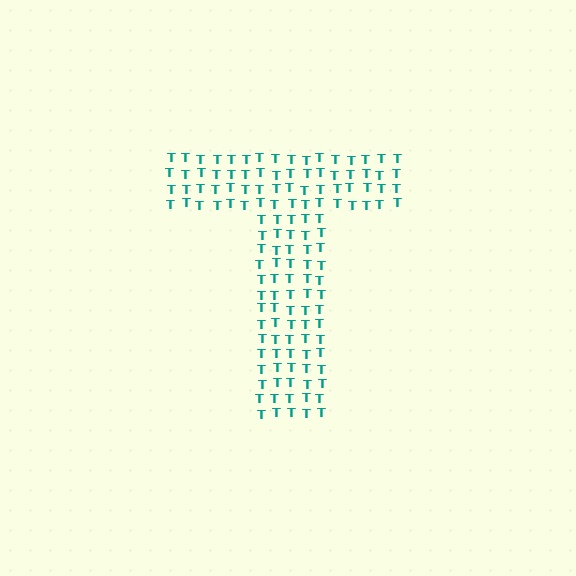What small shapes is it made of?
It is made of small letter T's.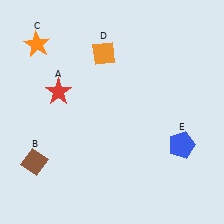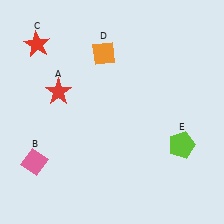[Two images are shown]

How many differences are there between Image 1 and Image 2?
There are 3 differences between the two images.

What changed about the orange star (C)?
In Image 1, C is orange. In Image 2, it changed to red.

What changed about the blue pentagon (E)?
In Image 1, E is blue. In Image 2, it changed to lime.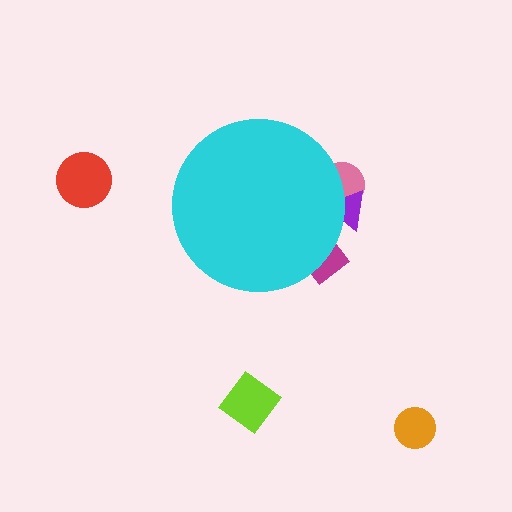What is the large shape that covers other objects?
A cyan circle.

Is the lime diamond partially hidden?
No, the lime diamond is fully visible.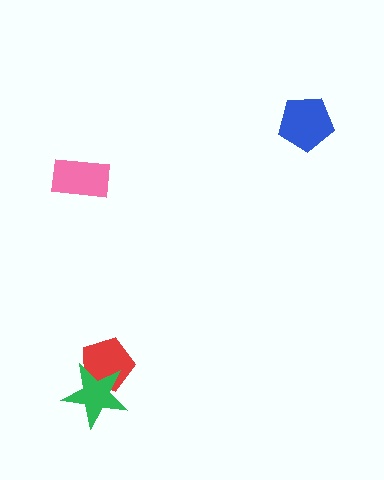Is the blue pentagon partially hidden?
No, no other shape covers it.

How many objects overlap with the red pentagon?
1 object overlaps with the red pentagon.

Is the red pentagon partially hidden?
Yes, it is partially covered by another shape.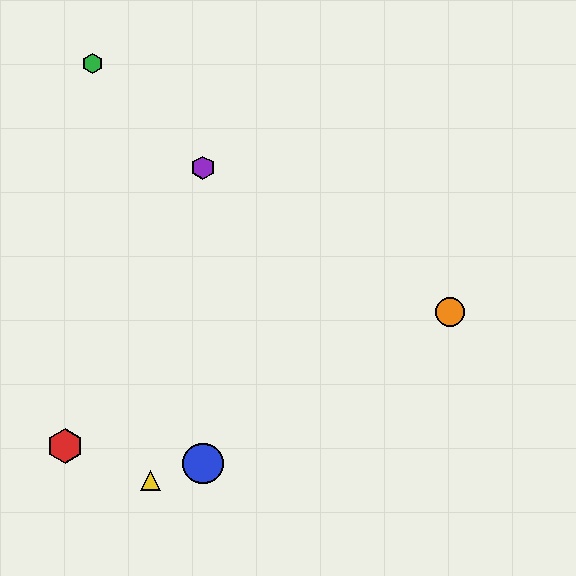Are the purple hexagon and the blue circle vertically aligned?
Yes, both are at x≈203.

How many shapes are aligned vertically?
2 shapes (the blue circle, the purple hexagon) are aligned vertically.